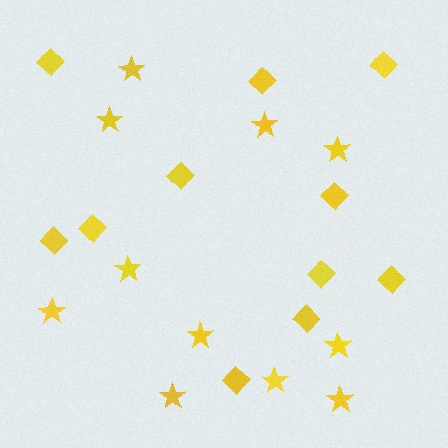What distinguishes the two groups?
There are 2 groups: one group of stars (11) and one group of diamonds (11).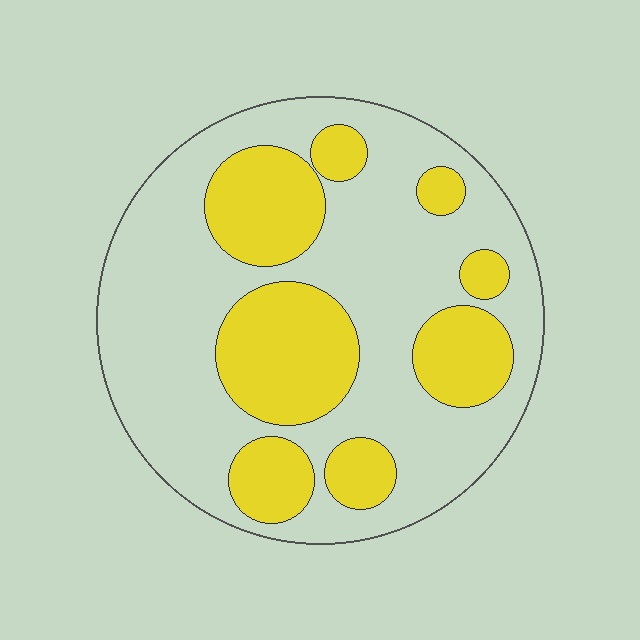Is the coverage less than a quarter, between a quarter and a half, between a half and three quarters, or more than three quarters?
Between a quarter and a half.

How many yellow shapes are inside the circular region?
8.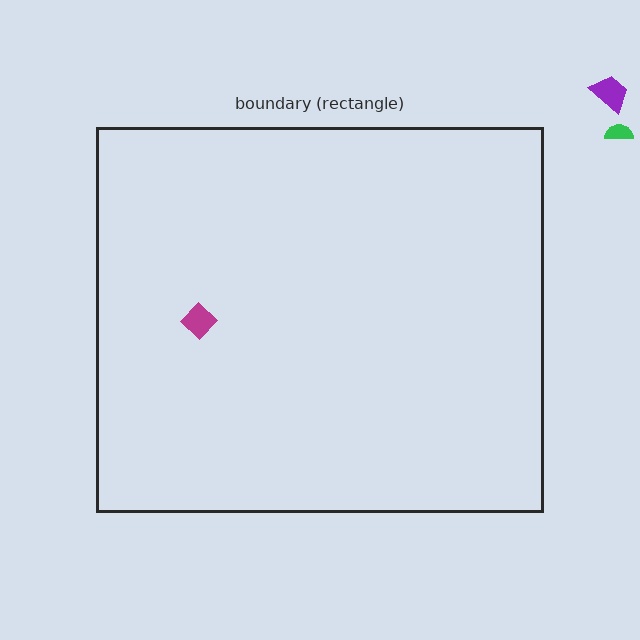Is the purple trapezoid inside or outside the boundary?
Outside.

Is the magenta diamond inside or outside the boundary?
Inside.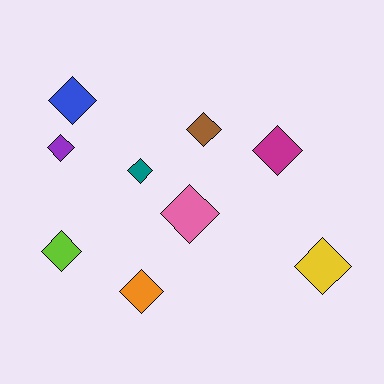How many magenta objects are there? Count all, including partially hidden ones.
There is 1 magenta object.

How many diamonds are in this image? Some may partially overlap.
There are 9 diamonds.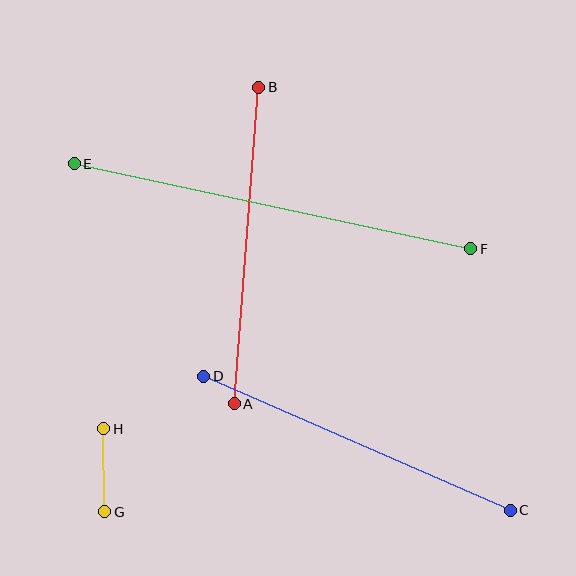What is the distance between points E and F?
The distance is approximately 405 pixels.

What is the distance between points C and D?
The distance is approximately 334 pixels.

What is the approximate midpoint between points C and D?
The midpoint is at approximately (357, 443) pixels.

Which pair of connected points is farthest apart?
Points E and F are farthest apart.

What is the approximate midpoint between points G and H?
The midpoint is at approximately (104, 470) pixels.